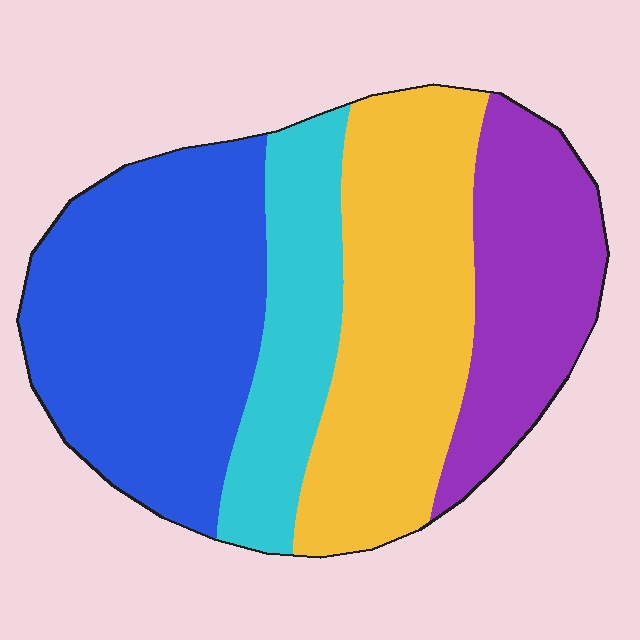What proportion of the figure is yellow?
Yellow covers roughly 30% of the figure.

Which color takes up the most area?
Blue, at roughly 35%.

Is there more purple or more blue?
Blue.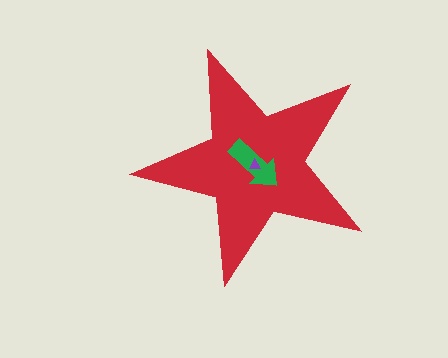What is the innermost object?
The purple triangle.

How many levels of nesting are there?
3.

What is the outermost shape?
The red star.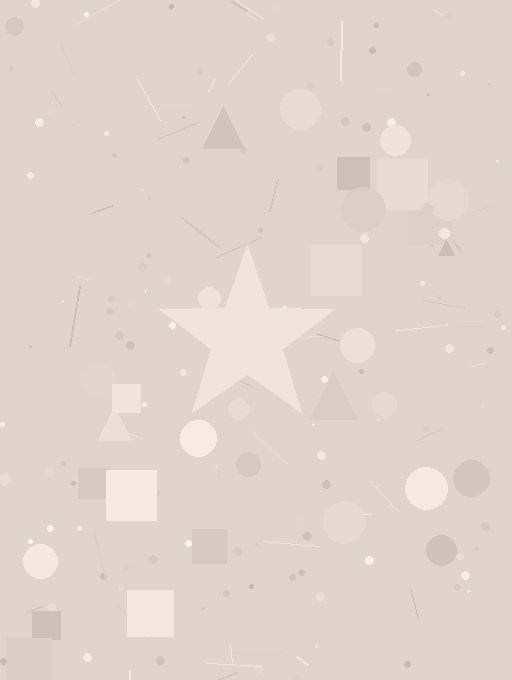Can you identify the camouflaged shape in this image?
The camouflaged shape is a star.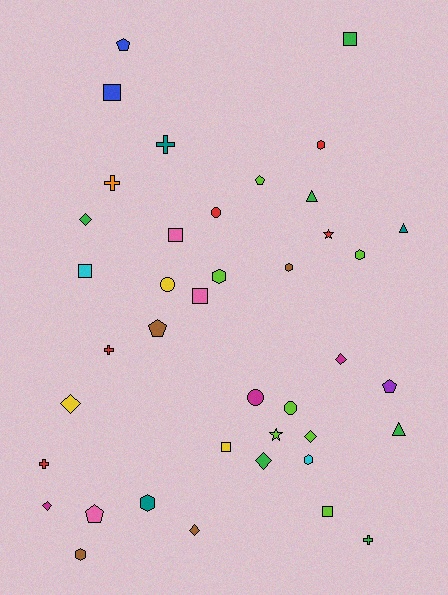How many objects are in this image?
There are 40 objects.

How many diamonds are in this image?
There are 7 diamonds.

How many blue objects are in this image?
There are 2 blue objects.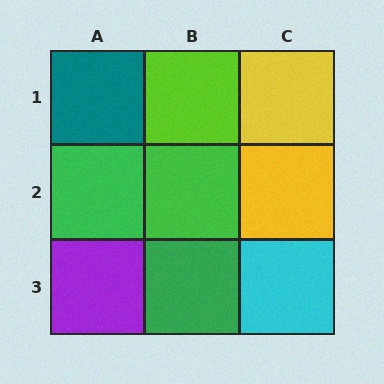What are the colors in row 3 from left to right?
Purple, green, cyan.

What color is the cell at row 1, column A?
Teal.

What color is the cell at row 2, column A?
Green.